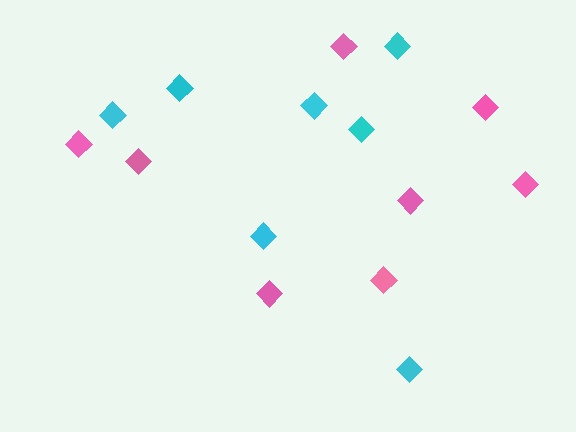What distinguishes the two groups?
There are 2 groups: one group of cyan diamonds (7) and one group of pink diamonds (8).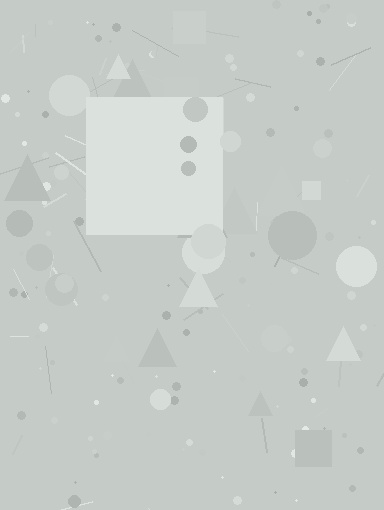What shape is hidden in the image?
A square is hidden in the image.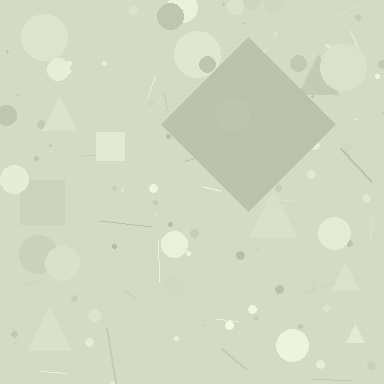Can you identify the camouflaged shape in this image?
The camouflaged shape is a diamond.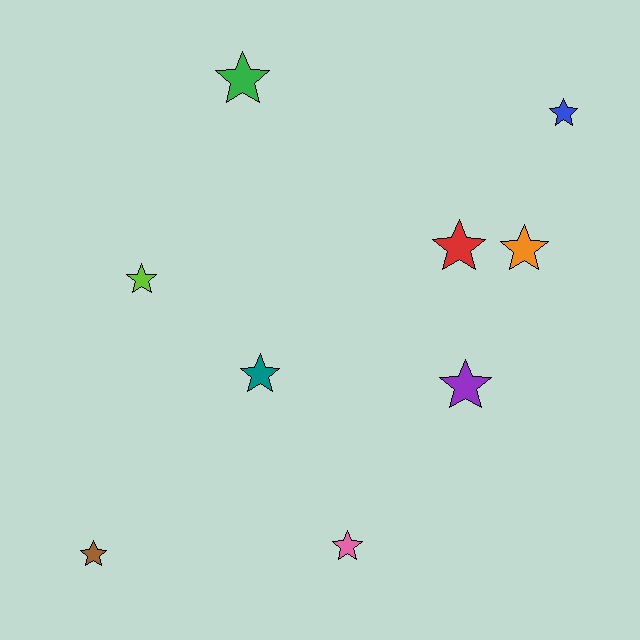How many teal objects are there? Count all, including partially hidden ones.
There is 1 teal object.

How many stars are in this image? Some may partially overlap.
There are 9 stars.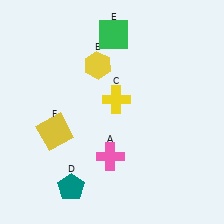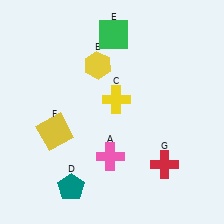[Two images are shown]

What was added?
A red cross (G) was added in Image 2.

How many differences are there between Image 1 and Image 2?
There is 1 difference between the two images.